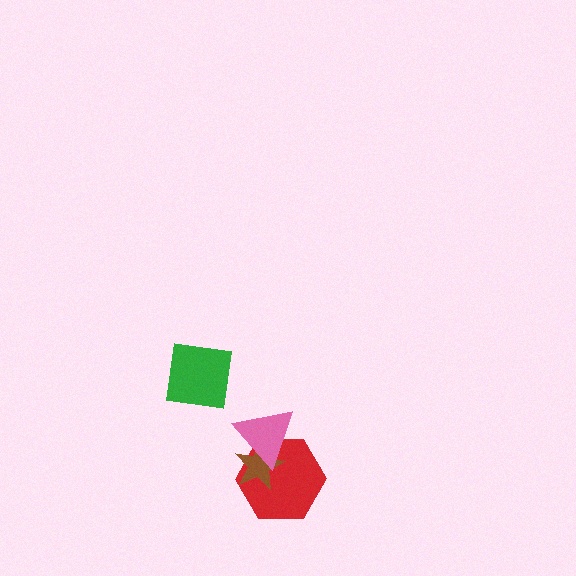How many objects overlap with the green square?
0 objects overlap with the green square.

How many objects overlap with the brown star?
2 objects overlap with the brown star.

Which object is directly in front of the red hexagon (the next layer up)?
The brown star is directly in front of the red hexagon.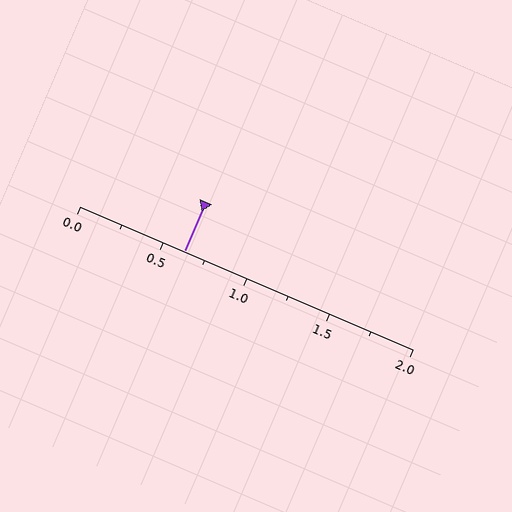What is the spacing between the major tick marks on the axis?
The major ticks are spaced 0.5 apart.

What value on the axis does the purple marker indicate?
The marker indicates approximately 0.62.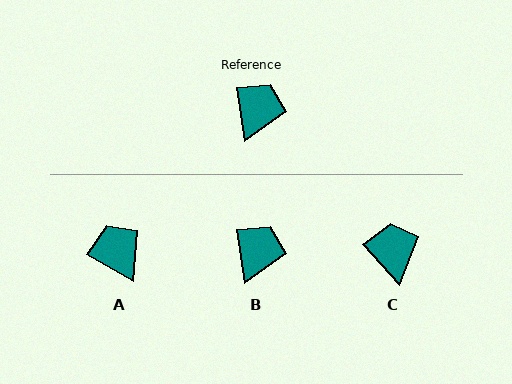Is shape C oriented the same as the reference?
No, it is off by about 34 degrees.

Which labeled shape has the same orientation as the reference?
B.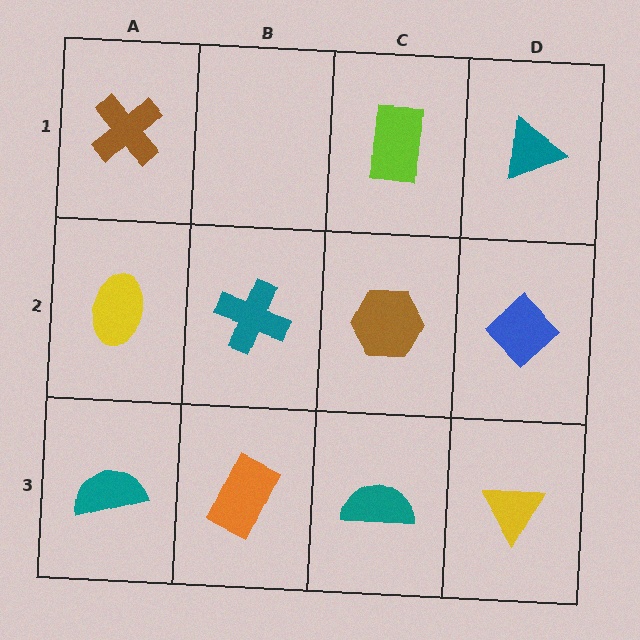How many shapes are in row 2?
4 shapes.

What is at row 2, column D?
A blue diamond.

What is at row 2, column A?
A yellow ellipse.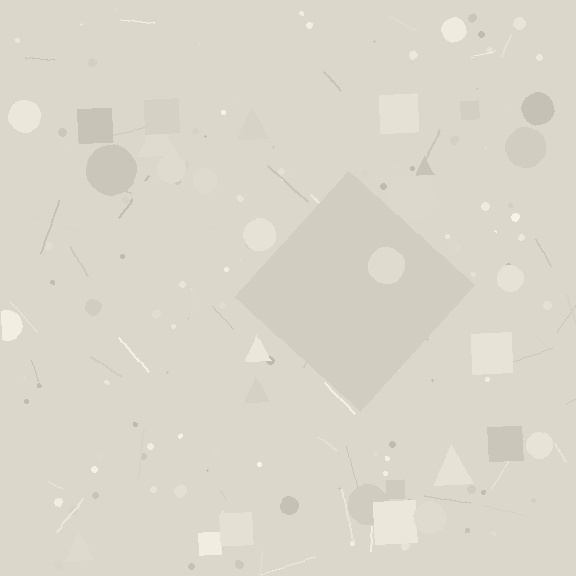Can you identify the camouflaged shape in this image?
The camouflaged shape is a diamond.